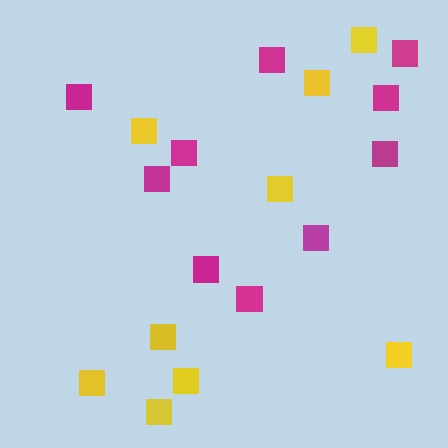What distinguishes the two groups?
There are 2 groups: one group of magenta squares (10) and one group of yellow squares (9).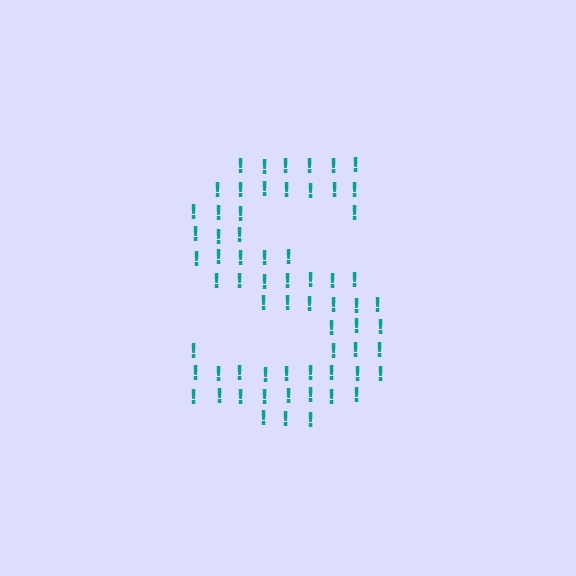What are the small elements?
The small elements are exclamation marks.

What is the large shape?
The large shape is the letter S.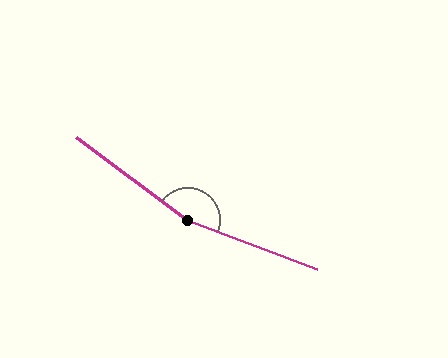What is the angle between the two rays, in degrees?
Approximately 164 degrees.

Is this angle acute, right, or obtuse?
It is obtuse.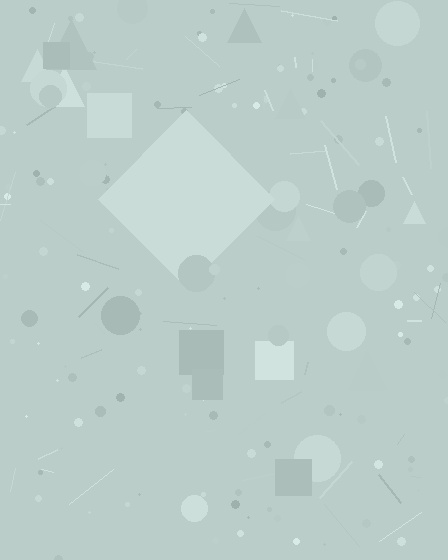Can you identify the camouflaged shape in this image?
The camouflaged shape is a diamond.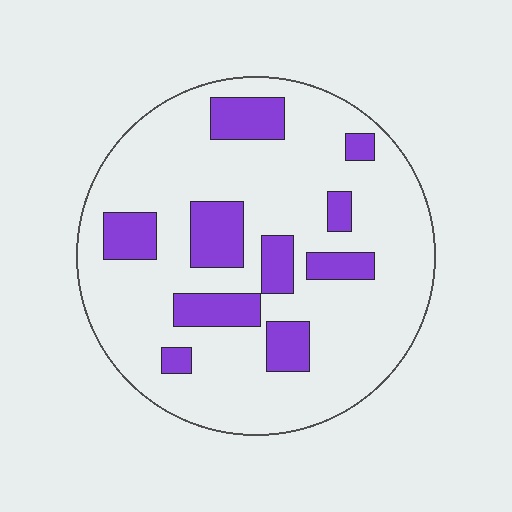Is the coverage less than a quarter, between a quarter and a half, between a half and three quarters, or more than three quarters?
Less than a quarter.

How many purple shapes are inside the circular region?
10.